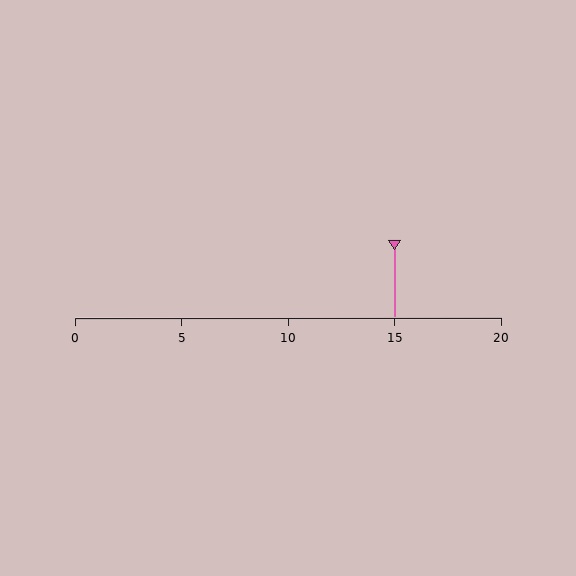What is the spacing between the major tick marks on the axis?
The major ticks are spaced 5 apart.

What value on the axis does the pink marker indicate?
The marker indicates approximately 15.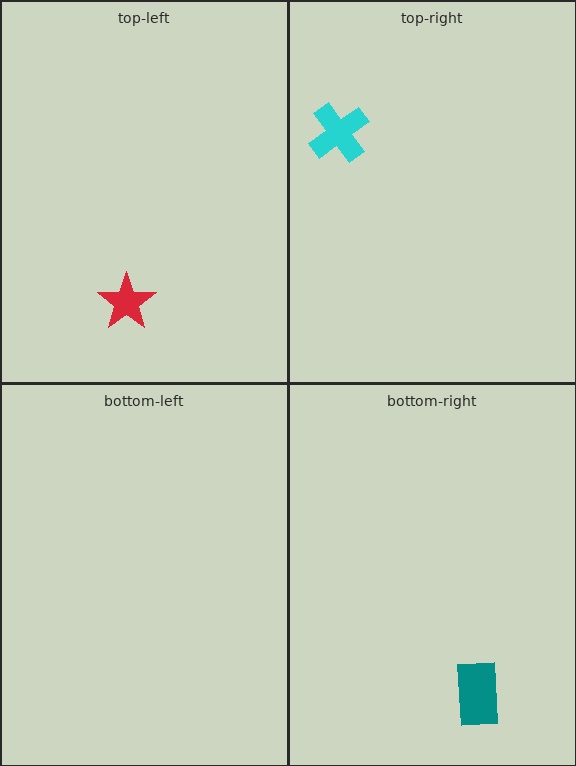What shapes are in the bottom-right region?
The teal rectangle.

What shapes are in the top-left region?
The red star.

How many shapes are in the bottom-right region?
1.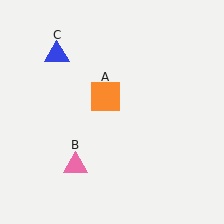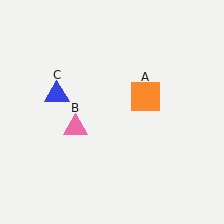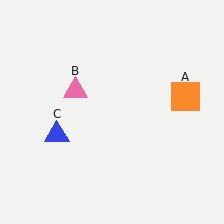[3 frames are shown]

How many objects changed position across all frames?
3 objects changed position: orange square (object A), pink triangle (object B), blue triangle (object C).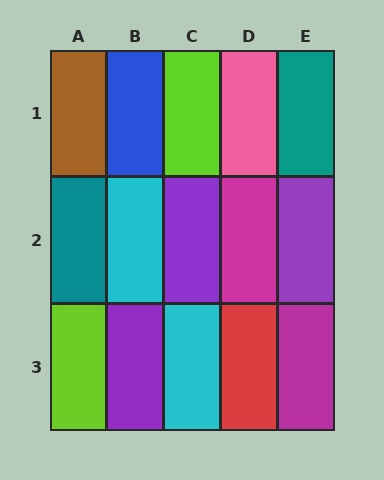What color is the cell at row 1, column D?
Pink.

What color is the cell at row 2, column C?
Purple.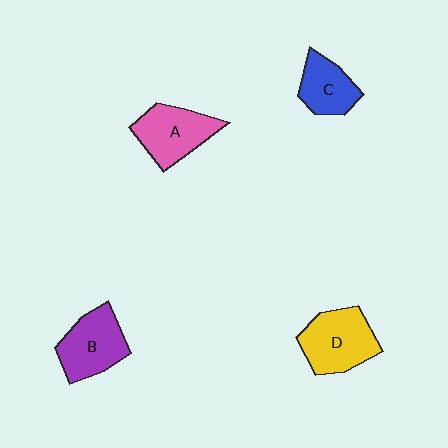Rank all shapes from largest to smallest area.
From largest to smallest: D (yellow), B (purple), A (pink), C (blue).